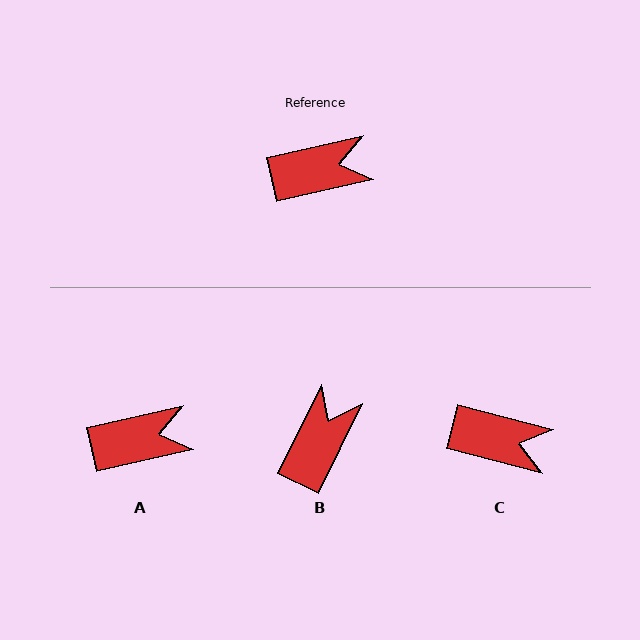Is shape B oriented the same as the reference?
No, it is off by about 51 degrees.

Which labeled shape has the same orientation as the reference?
A.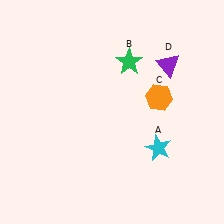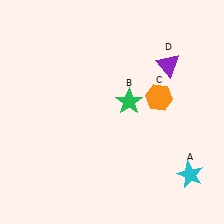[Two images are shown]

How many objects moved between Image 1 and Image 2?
2 objects moved between the two images.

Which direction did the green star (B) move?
The green star (B) moved down.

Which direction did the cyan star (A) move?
The cyan star (A) moved right.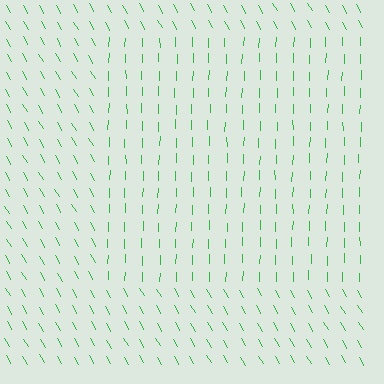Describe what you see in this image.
The image is filled with small green line segments. A rectangle region in the image has lines oriented differently from the surrounding lines, creating a visible texture boundary.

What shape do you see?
I see a rectangle.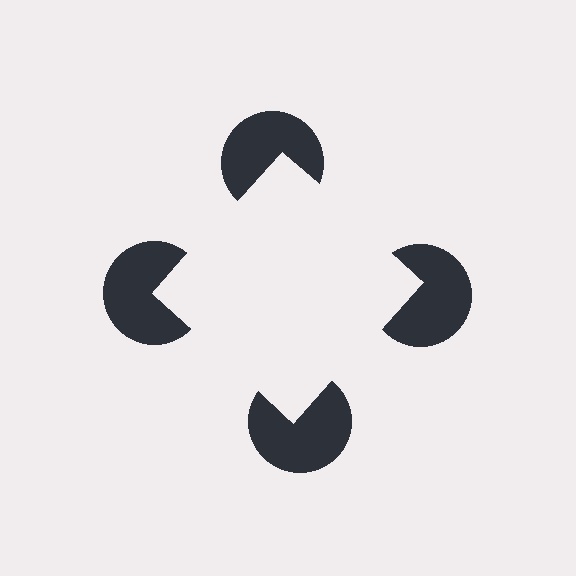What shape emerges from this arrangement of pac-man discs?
An illusory square — its edges are inferred from the aligned wedge cuts in the pac-man discs, not physically drawn.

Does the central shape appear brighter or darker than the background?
It typically appears slightly brighter than the background, even though no actual brightness change is drawn.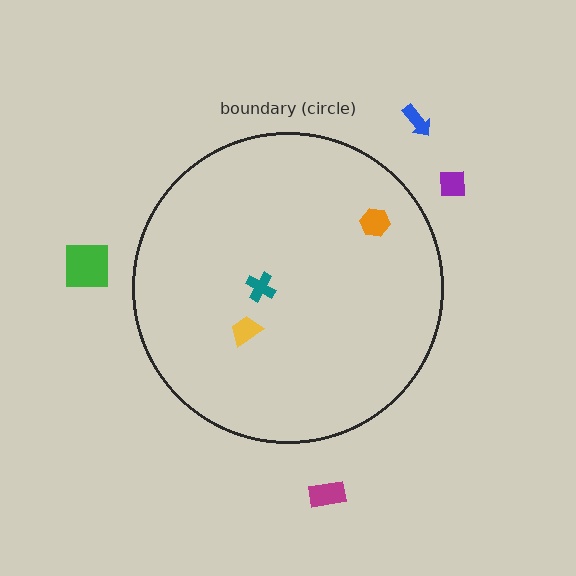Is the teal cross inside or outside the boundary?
Inside.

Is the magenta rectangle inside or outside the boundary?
Outside.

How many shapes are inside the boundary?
3 inside, 4 outside.